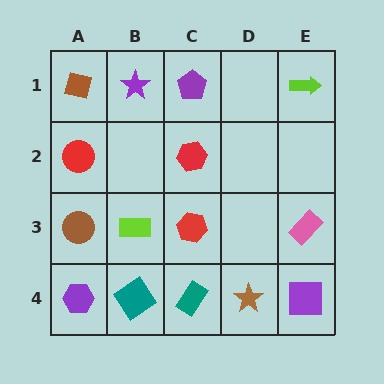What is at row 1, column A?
A brown square.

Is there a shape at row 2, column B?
No, that cell is empty.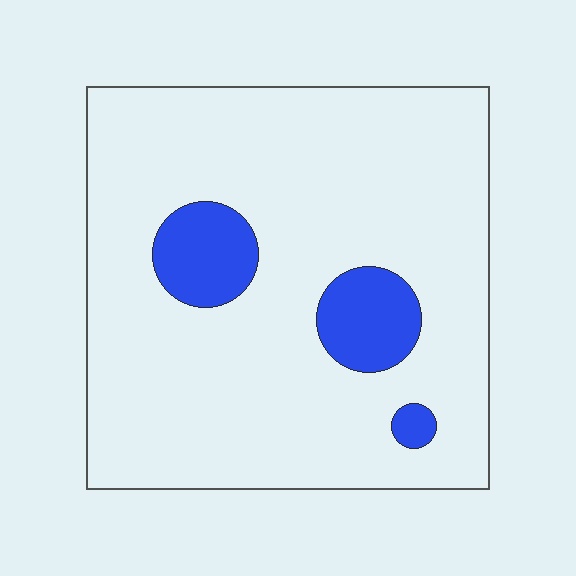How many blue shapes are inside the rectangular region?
3.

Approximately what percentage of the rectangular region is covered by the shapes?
Approximately 10%.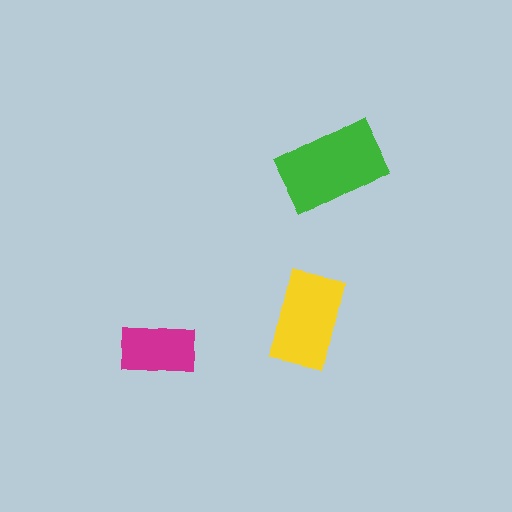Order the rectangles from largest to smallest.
the green one, the yellow one, the magenta one.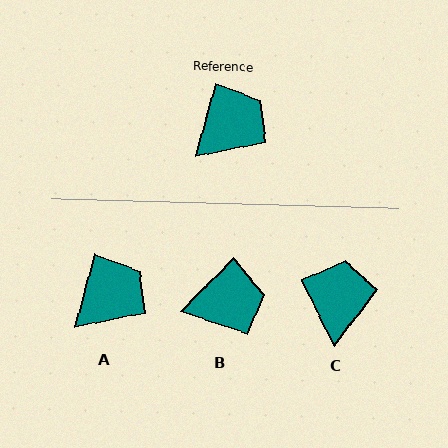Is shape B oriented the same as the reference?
No, it is off by about 30 degrees.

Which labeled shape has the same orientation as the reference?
A.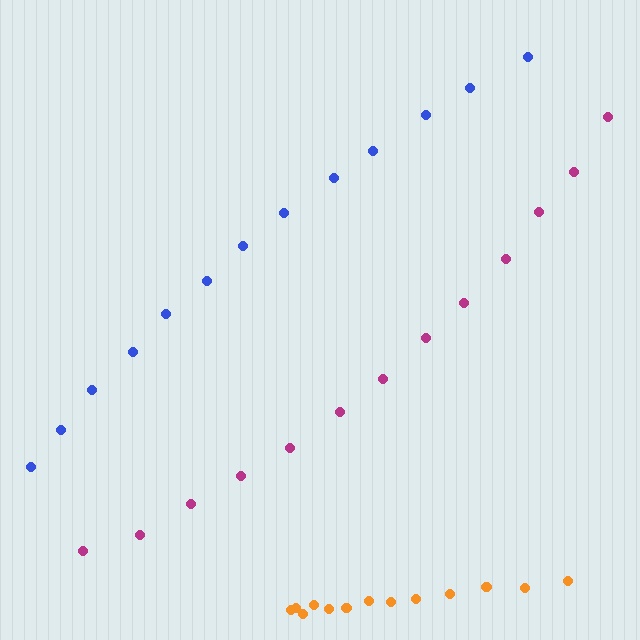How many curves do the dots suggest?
There are 3 distinct paths.